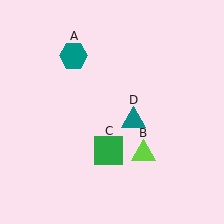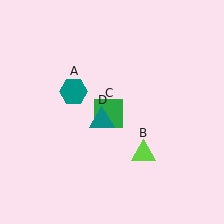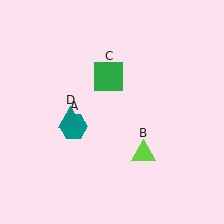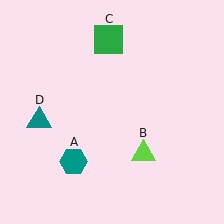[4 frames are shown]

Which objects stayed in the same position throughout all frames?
Lime triangle (object B) remained stationary.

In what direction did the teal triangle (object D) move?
The teal triangle (object D) moved left.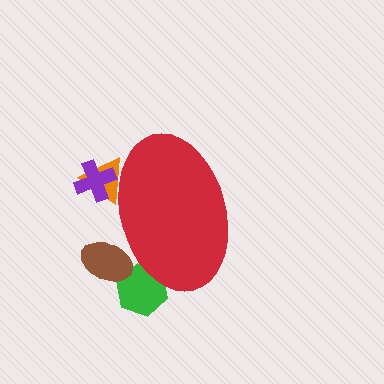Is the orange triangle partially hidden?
Yes, the orange triangle is partially hidden behind the red ellipse.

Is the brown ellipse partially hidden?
Yes, the brown ellipse is partially hidden behind the red ellipse.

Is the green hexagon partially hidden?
Yes, the green hexagon is partially hidden behind the red ellipse.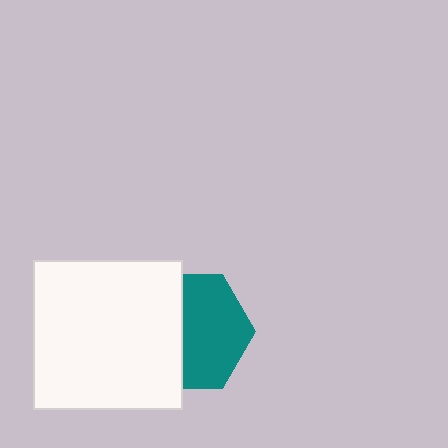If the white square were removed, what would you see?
You would see the complete teal hexagon.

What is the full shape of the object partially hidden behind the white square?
The partially hidden object is a teal hexagon.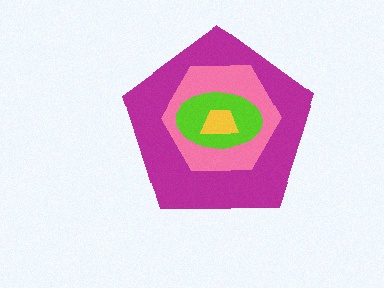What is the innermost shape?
The yellow trapezoid.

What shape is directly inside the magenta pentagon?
The pink hexagon.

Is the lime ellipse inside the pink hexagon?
Yes.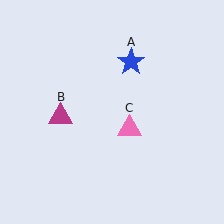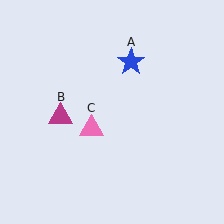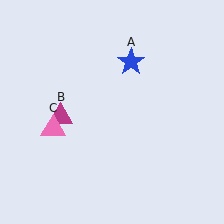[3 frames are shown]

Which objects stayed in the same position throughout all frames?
Blue star (object A) and magenta triangle (object B) remained stationary.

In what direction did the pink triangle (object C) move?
The pink triangle (object C) moved left.